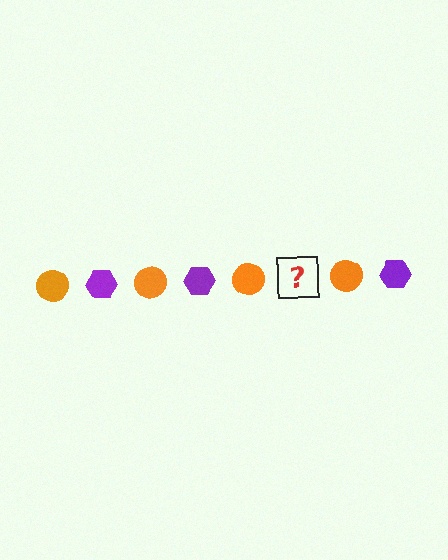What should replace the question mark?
The question mark should be replaced with a purple hexagon.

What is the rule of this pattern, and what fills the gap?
The rule is that the pattern alternates between orange circle and purple hexagon. The gap should be filled with a purple hexagon.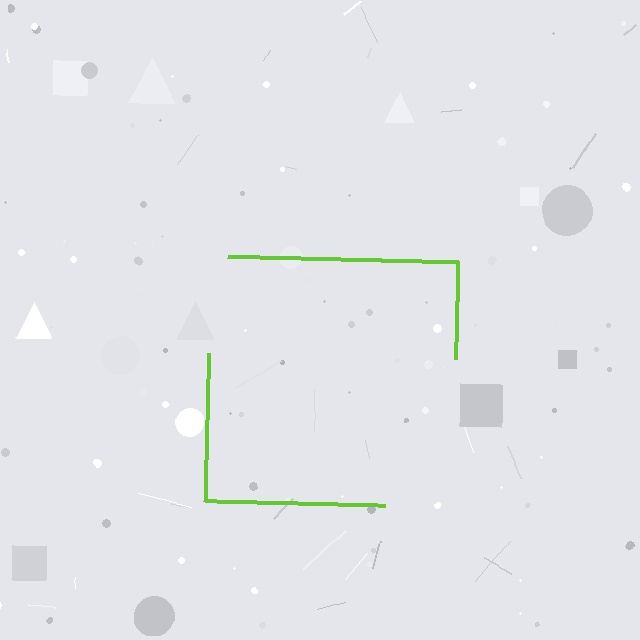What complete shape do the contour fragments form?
The contour fragments form a square.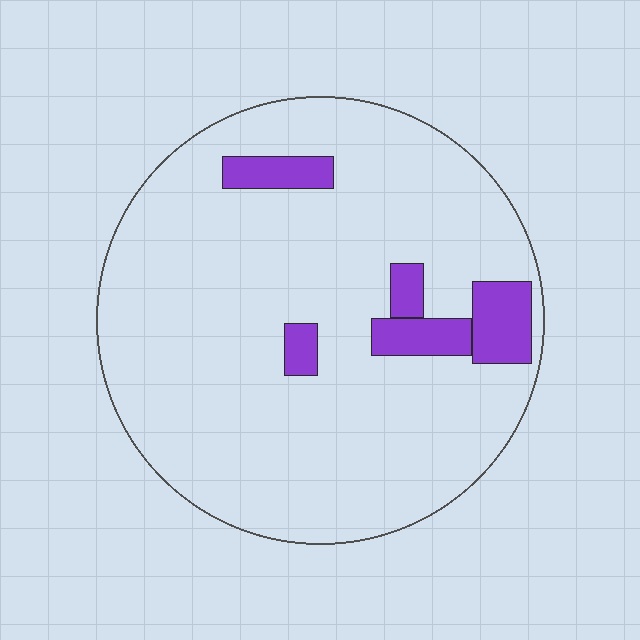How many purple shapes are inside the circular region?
5.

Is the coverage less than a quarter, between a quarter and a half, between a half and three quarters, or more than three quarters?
Less than a quarter.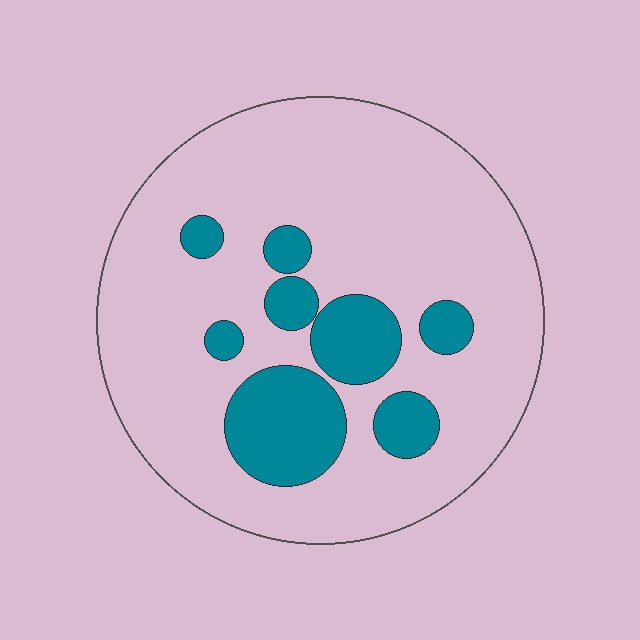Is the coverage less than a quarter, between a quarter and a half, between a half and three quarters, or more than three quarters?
Less than a quarter.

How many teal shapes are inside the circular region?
8.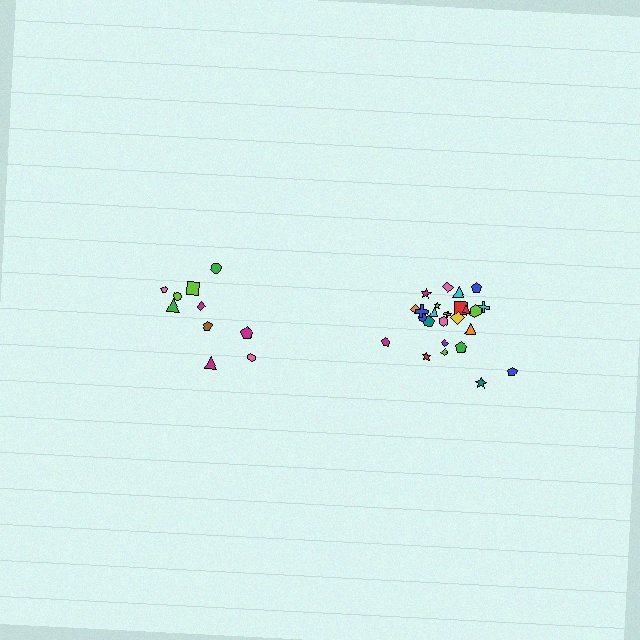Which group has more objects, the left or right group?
The right group.